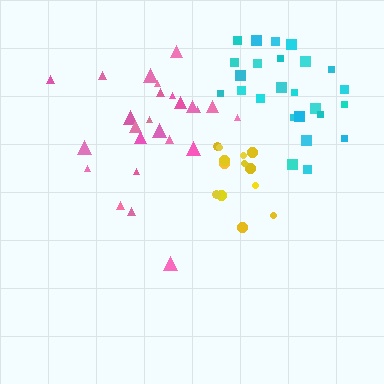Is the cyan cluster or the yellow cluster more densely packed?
Cyan.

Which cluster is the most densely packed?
Pink.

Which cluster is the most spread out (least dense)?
Yellow.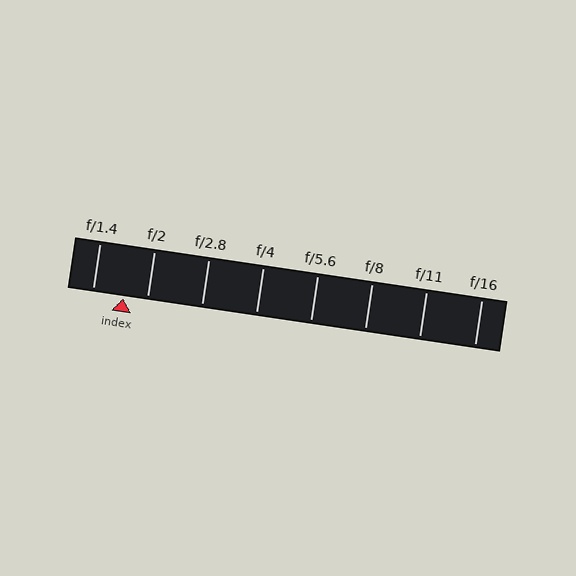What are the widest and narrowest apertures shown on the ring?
The widest aperture shown is f/1.4 and the narrowest is f/16.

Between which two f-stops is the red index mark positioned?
The index mark is between f/1.4 and f/2.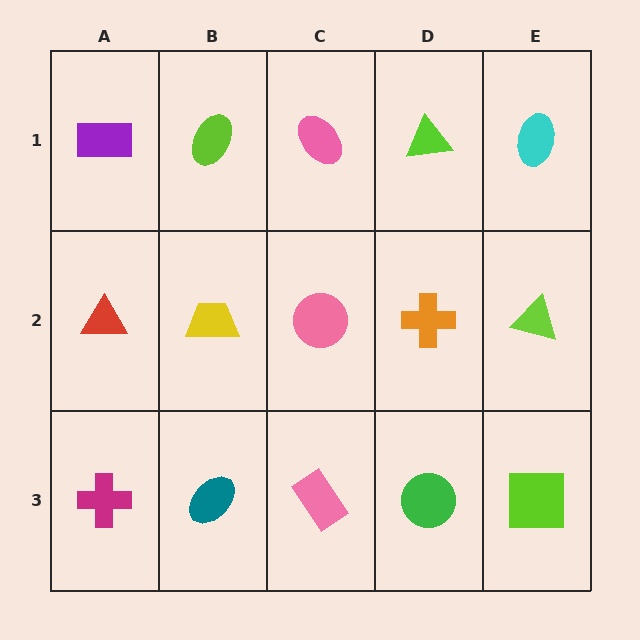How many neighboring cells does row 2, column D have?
4.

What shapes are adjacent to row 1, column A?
A red triangle (row 2, column A), a lime ellipse (row 1, column B).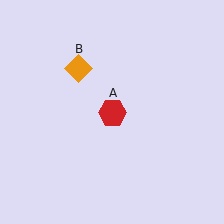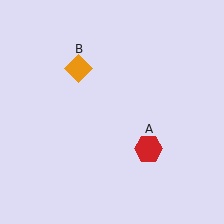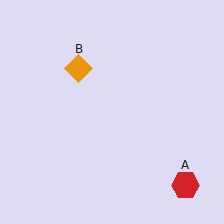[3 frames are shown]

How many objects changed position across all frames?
1 object changed position: red hexagon (object A).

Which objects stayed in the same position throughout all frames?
Orange diamond (object B) remained stationary.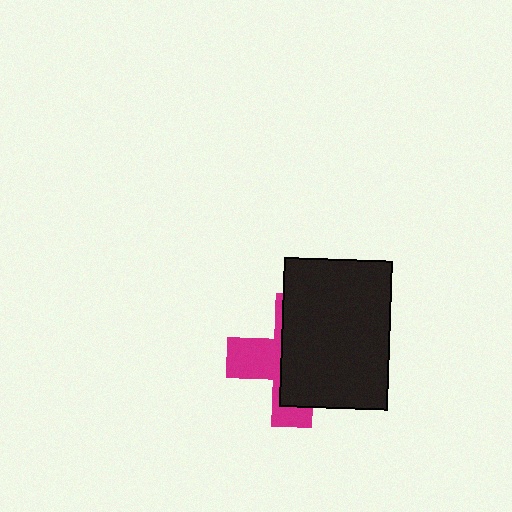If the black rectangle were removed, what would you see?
You would see the complete magenta cross.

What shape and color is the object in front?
The object in front is a black rectangle.